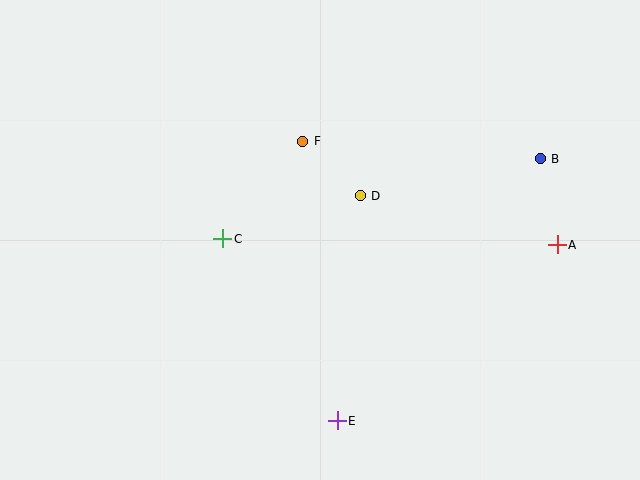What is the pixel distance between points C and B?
The distance between C and B is 327 pixels.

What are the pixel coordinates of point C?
Point C is at (223, 239).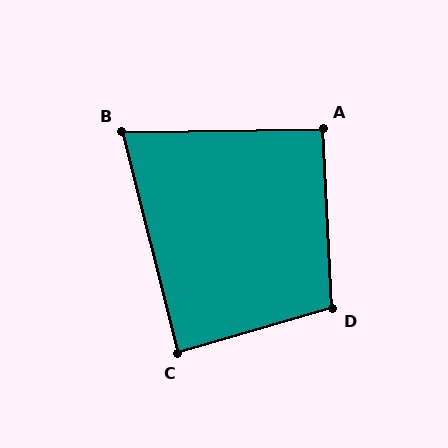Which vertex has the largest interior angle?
D, at approximately 103 degrees.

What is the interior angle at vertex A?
Approximately 92 degrees (approximately right).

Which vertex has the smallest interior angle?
B, at approximately 77 degrees.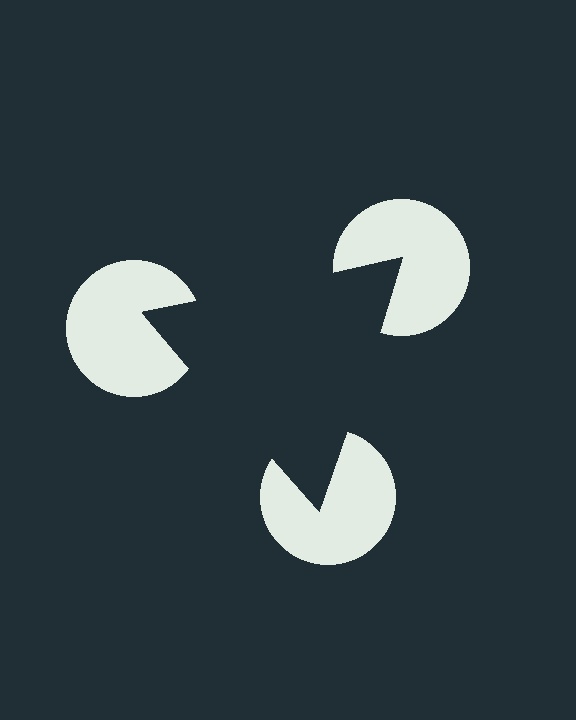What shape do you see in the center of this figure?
An illusory triangle — its edges are inferred from the aligned wedge cuts in the pac-man discs, not physically drawn.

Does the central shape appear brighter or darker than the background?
It typically appears slightly darker than the background, even though no actual brightness change is drawn.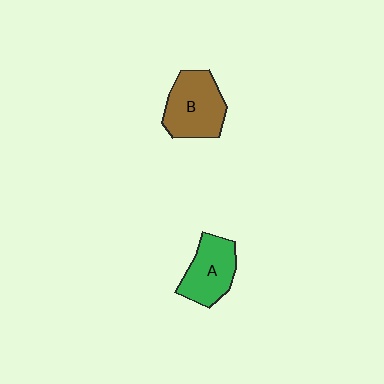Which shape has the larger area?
Shape B (brown).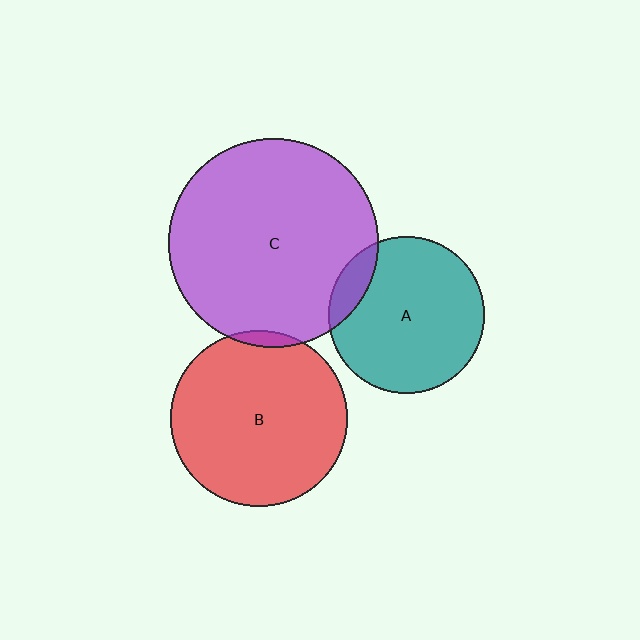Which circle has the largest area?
Circle C (purple).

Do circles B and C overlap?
Yes.